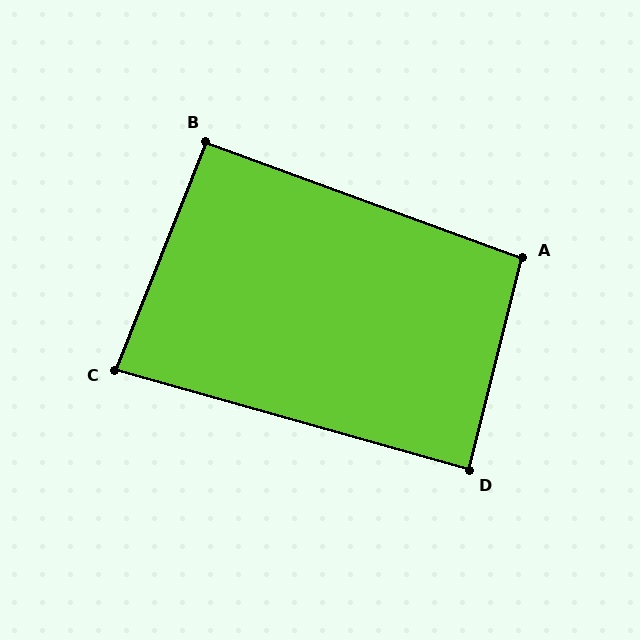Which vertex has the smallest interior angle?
C, at approximately 84 degrees.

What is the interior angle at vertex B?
Approximately 92 degrees (approximately right).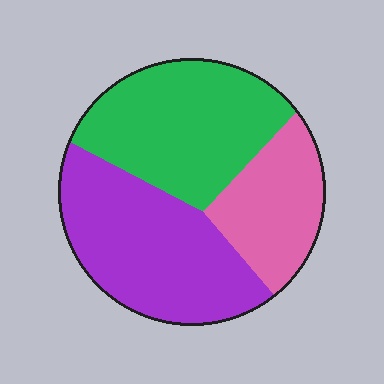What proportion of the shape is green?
Green takes up between a third and a half of the shape.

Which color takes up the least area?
Pink, at roughly 25%.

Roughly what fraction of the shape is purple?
Purple covers 40% of the shape.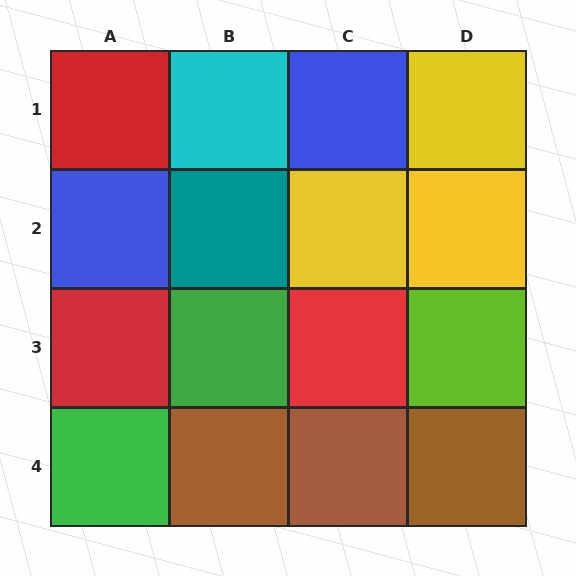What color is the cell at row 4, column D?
Brown.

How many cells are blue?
2 cells are blue.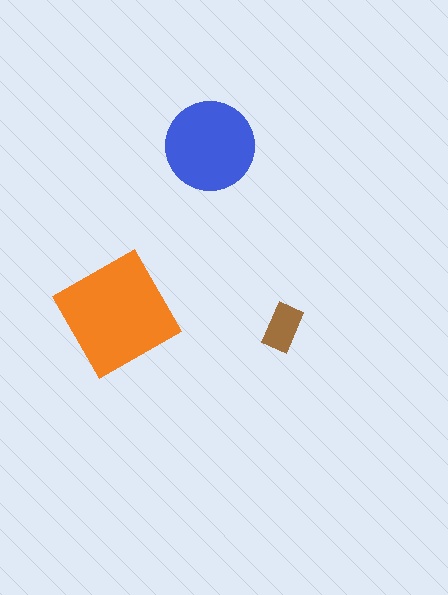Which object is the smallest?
The brown rectangle.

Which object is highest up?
The blue circle is topmost.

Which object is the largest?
The orange square.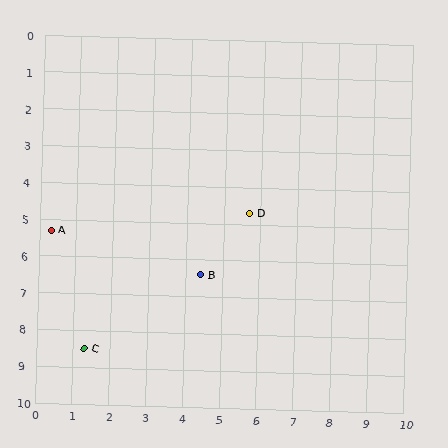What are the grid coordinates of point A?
Point A is at approximately (0.3, 5.3).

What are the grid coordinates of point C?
Point C is at approximately (1.3, 8.5).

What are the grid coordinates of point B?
Point B is at approximately (4.4, 6.4).